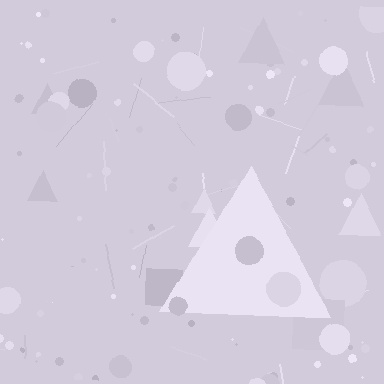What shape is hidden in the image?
A triangle is hidden in the image.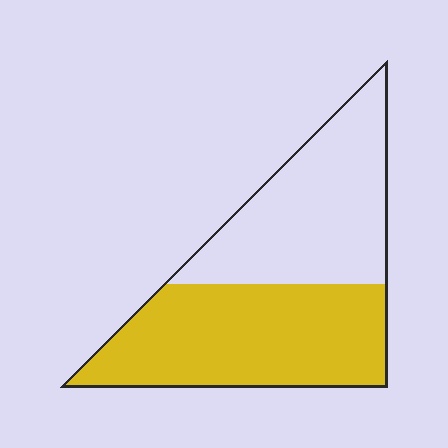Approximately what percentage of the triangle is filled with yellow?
Approximately 55%.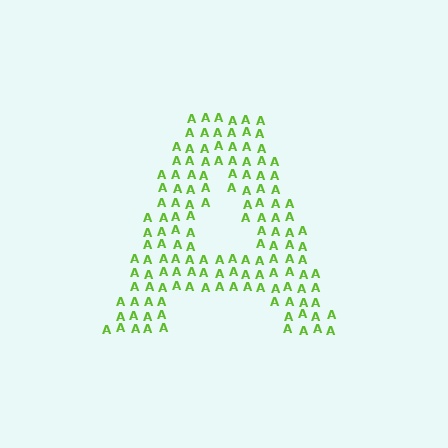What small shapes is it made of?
It is made of small letter A's.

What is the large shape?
The large shape is the letter A.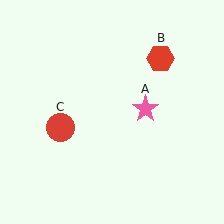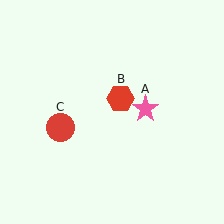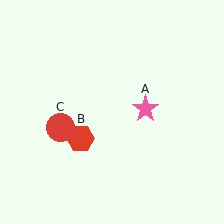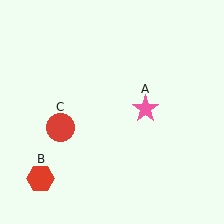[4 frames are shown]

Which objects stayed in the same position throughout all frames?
Pink star (object A) and red circle (object C) remained stationary.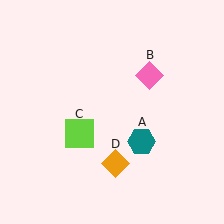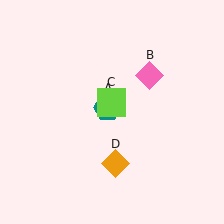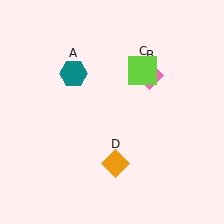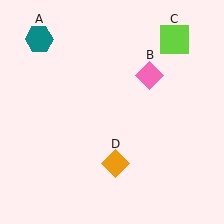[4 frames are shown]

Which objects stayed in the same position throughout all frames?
Pink diamond (object B) and orange diamond (object D) remained stationary.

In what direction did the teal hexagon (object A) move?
The teal hexagon (object A) moved up and to the left.